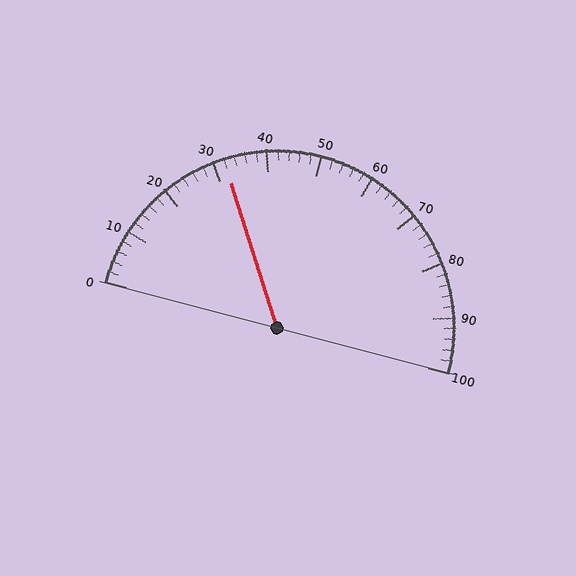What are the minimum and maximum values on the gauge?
The gauge ranges from 0 to 100.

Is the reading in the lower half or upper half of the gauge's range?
The reading is in the lower half of the range (0 to 100).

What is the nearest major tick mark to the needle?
The nearest major tick mark is 30.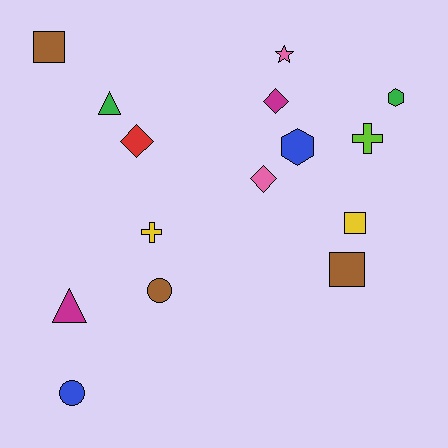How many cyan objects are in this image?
There are no cyan objects.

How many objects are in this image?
There are 15 objects.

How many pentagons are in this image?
There are no pentagons.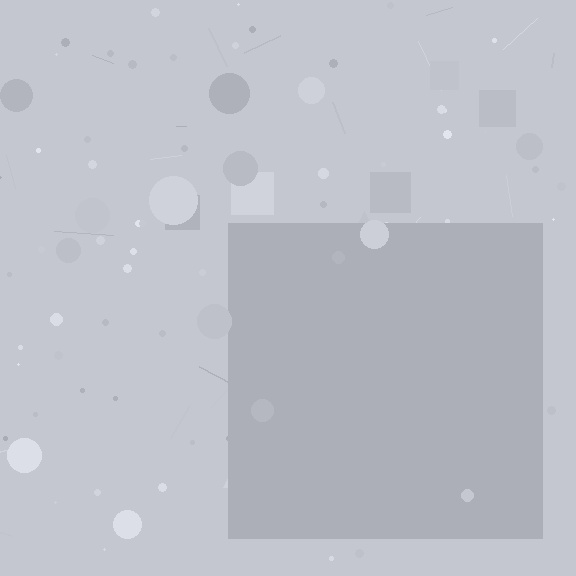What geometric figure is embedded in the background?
A square is embedded in the background.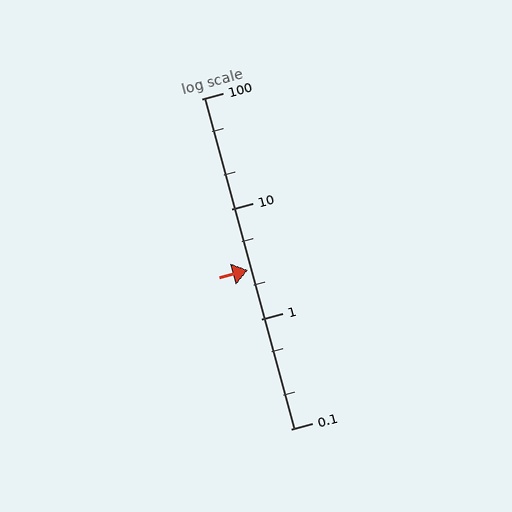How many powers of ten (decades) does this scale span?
The scale spans 3 decades, from 0.1 to 100.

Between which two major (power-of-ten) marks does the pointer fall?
The pointer is between 1 and 10.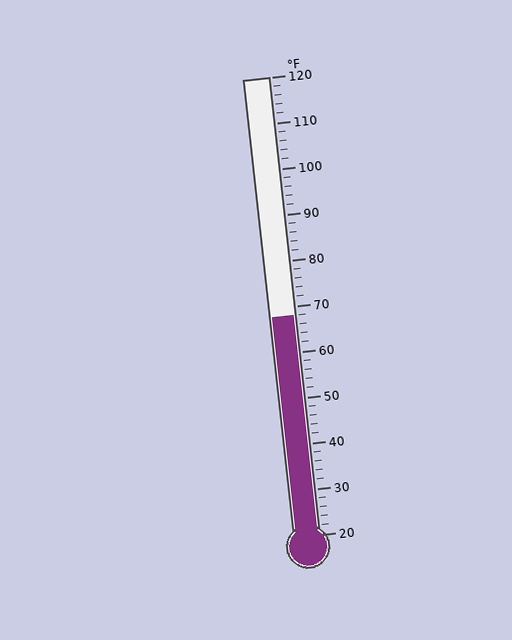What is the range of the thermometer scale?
The thermometer scale ranges from 20°F to 120°F.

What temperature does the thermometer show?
The thermometer shows approximately 68°F.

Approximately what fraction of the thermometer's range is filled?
The thermometer is filled to approximately 50% of its range.